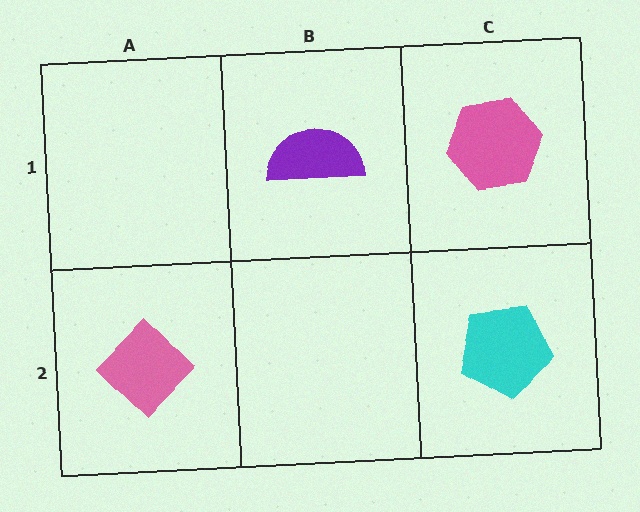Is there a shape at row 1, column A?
No, that cell is empty.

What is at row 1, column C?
A pink hexagon.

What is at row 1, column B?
A purple semicircle.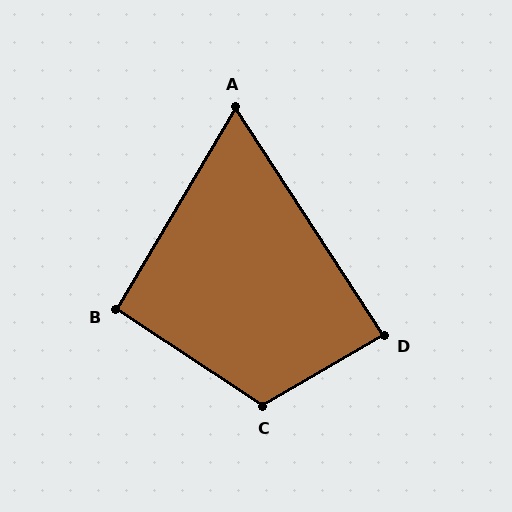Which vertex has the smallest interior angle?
A, at approximately 64 degrees.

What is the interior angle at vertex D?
Approximately 87 degrees (approximately right).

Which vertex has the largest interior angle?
C, at approximately 116 degrees.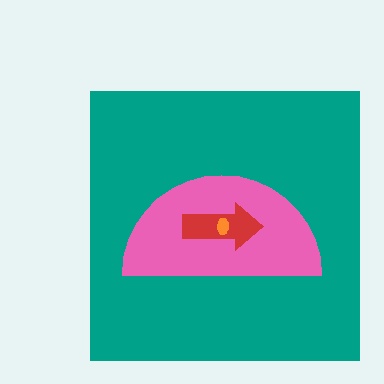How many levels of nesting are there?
4.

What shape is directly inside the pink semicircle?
The red arrow.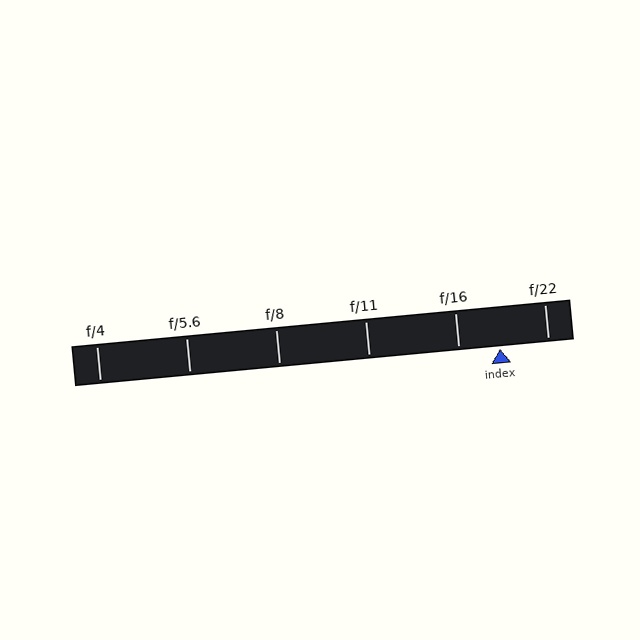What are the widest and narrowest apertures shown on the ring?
The widest aperture shown is f/4 and the narrowest is f/22.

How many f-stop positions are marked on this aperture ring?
There are 6 f-stop positions marked.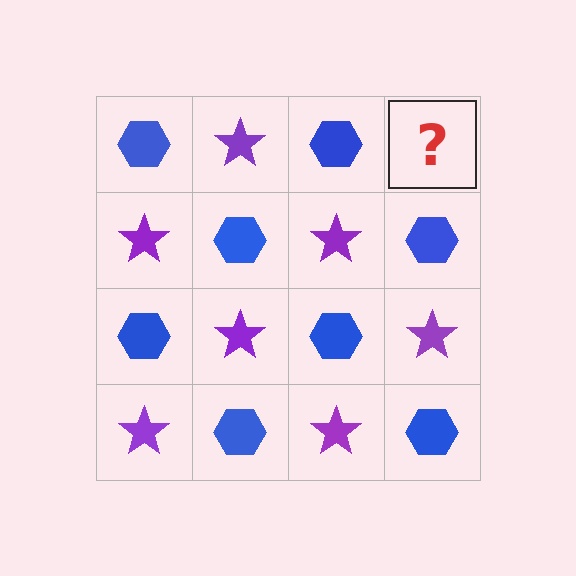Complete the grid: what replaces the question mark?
The question mark should be replaced with a purple star.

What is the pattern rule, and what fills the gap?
The rule is that it alternates blue hexagon and purple star in a checkerboard pattern. The gap should be filled with a purple star.